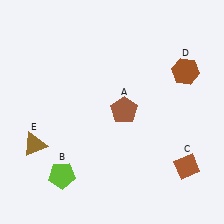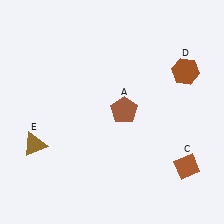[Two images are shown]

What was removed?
The lime pentagon (B) was removed in Image 2.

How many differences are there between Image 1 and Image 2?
There is 1 difference between the two images.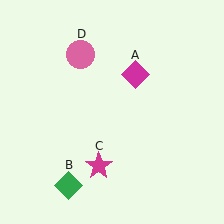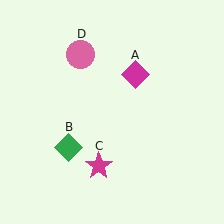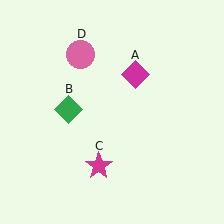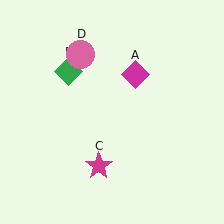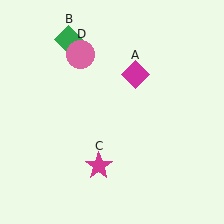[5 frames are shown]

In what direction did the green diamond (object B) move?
The green diamond (object B) moved up.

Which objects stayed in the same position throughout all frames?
Magenta diamond (object A) and magenta star (object C) and pink circle (object D) remained stationary.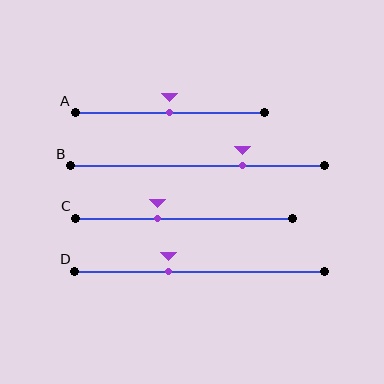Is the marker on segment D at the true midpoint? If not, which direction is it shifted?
No, the marker on segment D is shifted to the left by about 13% of the segment length.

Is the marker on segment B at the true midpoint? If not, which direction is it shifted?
No, the marker on segment B is shifted to the right by about 18% of the segment length.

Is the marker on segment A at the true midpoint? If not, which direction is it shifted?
Yes, the marker on segment A is at the true midpoint.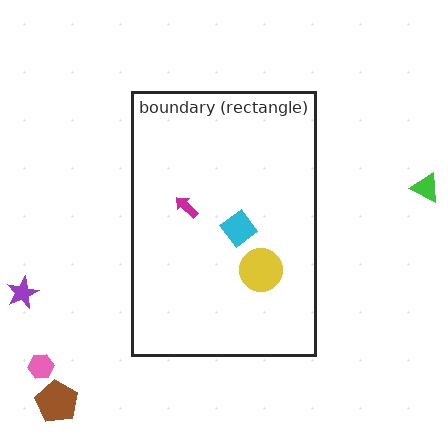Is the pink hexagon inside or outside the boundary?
Outside.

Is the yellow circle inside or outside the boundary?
Inside.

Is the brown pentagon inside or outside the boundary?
Outside.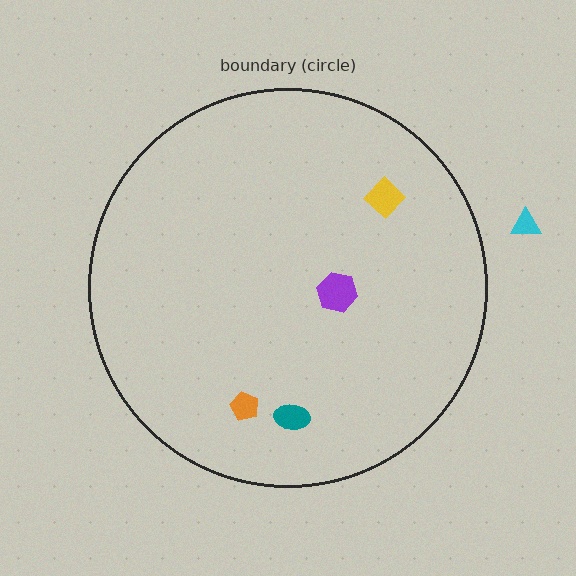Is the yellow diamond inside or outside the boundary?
Inside.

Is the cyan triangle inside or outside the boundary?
Outside.